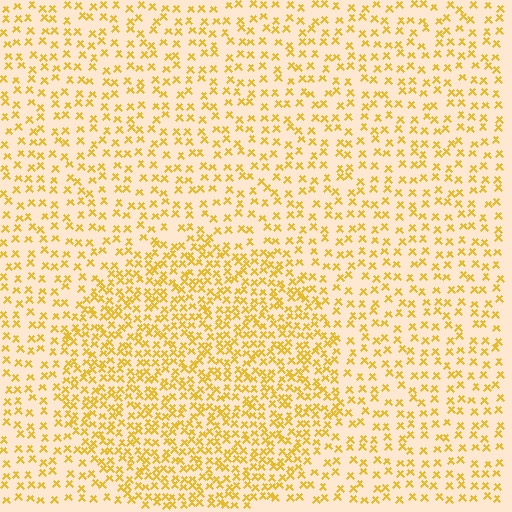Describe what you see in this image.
The image contains small yellow elements arranged at two different densities. A circle-shaped region is visible where the elements are more densely packed than the surrounding area.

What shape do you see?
I see a circle.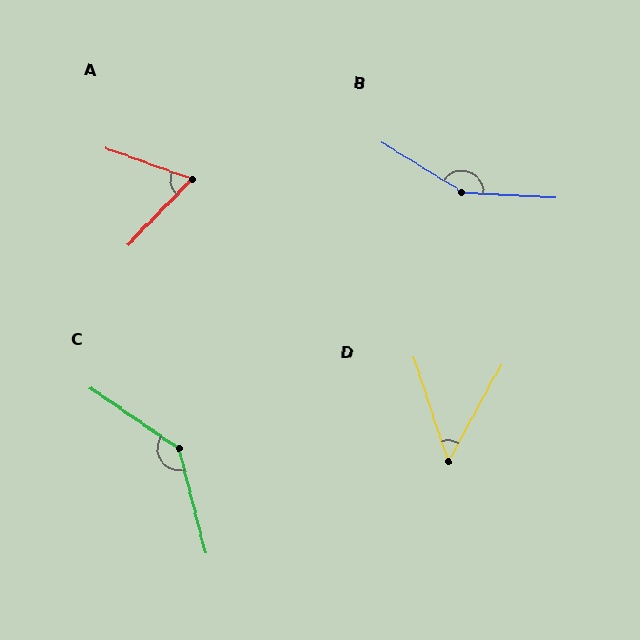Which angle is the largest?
B, at approximately 151 degrees.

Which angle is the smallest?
D, at approximately 47 degrees.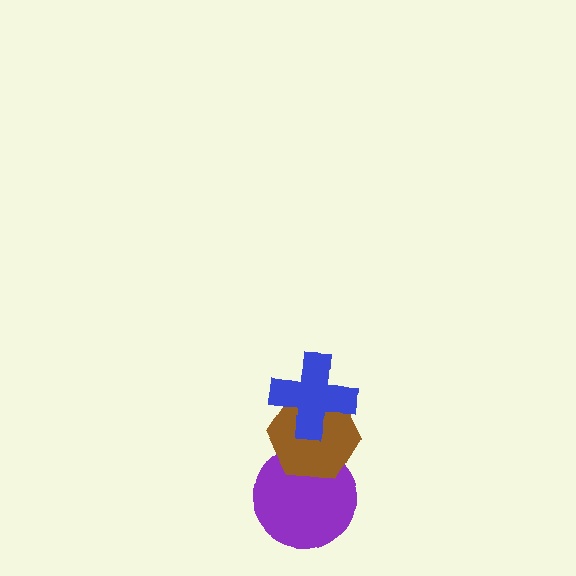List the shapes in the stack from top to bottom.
From top to bottom: the blue cross, the brown hexagon, the purple circle.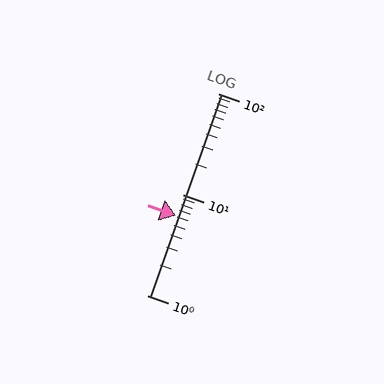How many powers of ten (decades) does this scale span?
The scale spans 2 decades, from 1 to 100.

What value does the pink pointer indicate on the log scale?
The pointer indicates approximately 6.1.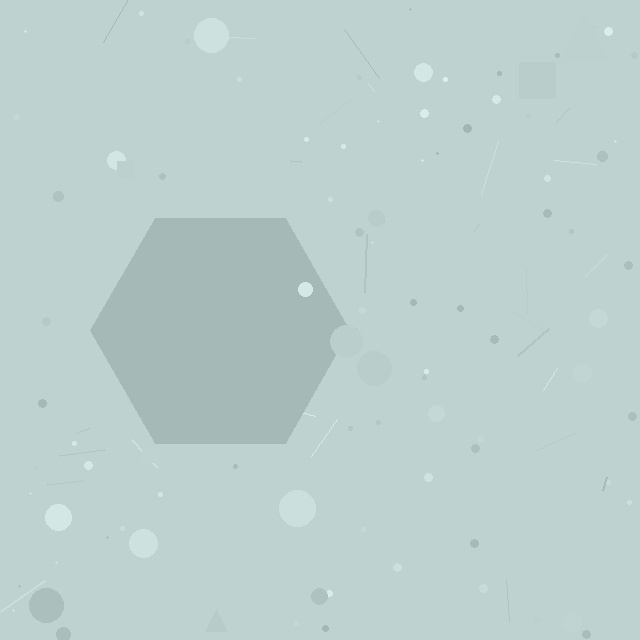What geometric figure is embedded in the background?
A hexagon is embedded in the background.